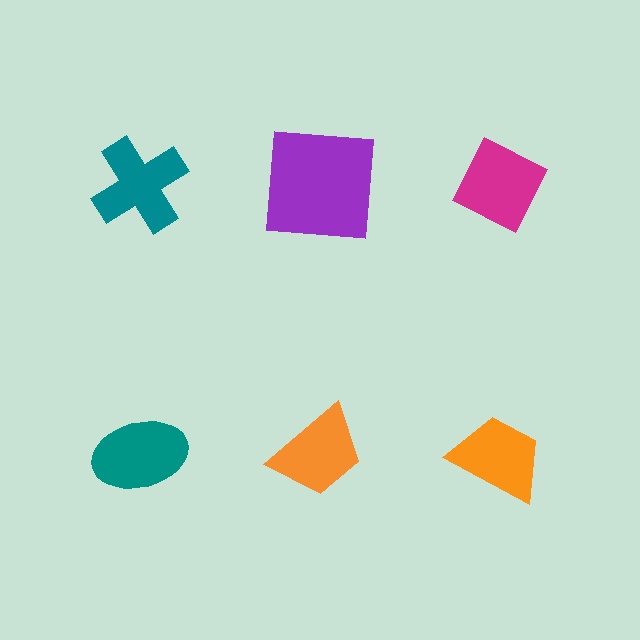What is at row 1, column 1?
A teal cross.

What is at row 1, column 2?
A purple square.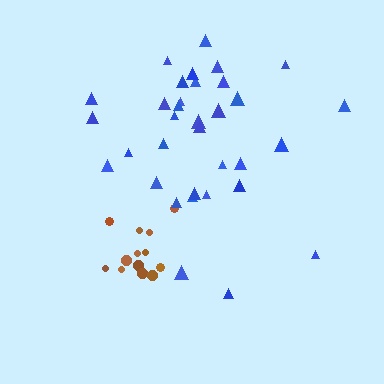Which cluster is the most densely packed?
Brown.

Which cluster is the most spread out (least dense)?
Blue.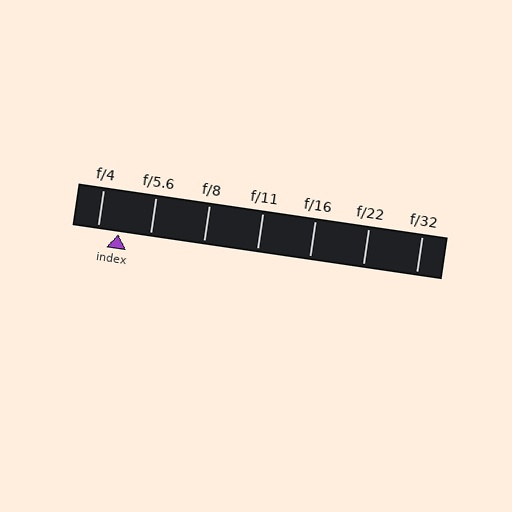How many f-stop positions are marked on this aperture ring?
There are 7 f-stop positions marked.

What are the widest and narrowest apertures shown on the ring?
The widest aperture shown is f/4 and the narrowest is f/32.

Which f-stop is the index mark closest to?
The index mark is closest to f/4.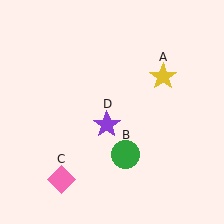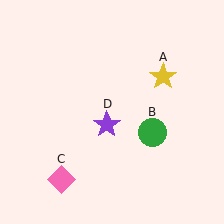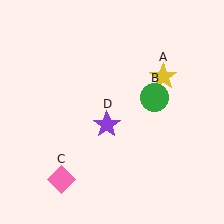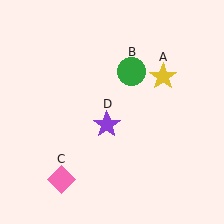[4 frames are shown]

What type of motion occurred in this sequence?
The green circle (object B) rotated counterclockwise around the center of the scene.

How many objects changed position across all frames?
1 object changed position: green circle (object B).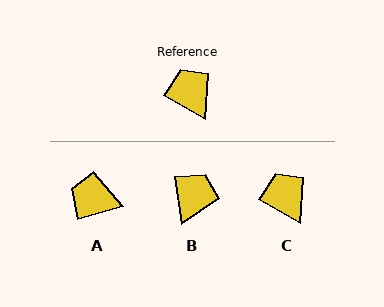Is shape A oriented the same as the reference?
No, it is off by about 45 degrees.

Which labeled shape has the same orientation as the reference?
C.